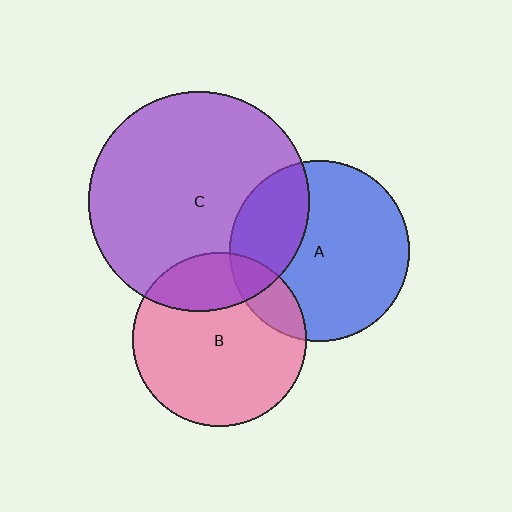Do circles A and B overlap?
Yes.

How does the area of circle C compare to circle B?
Approximately 1.6 times.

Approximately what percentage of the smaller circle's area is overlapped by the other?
Approximately 15%.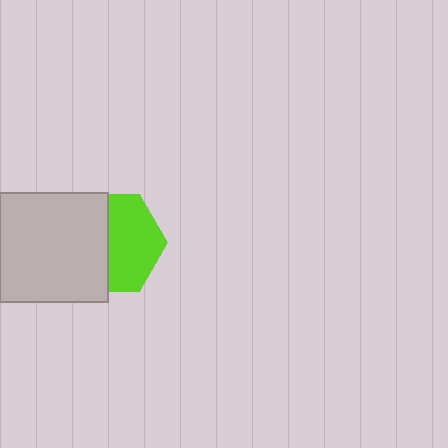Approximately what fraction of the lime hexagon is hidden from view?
Roughly 48% of the lime hexagon is hidden behind the light gray square.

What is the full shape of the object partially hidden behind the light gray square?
The partially hidden object is a lime hexagon.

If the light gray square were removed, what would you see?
You would see the complete lime hexagon.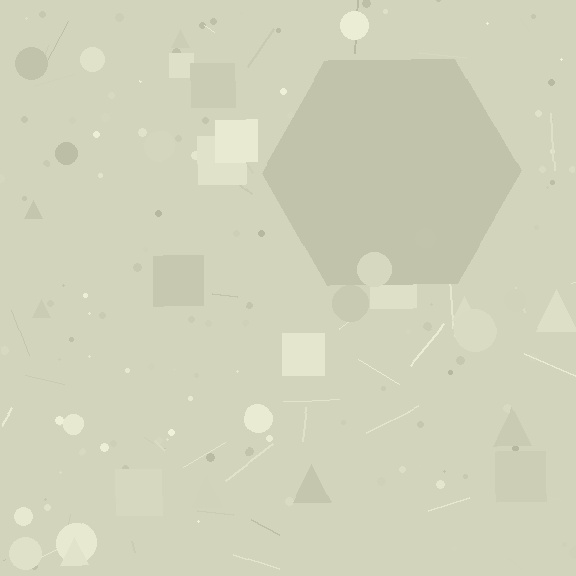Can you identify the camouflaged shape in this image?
The camouflaged shape is a hexagon.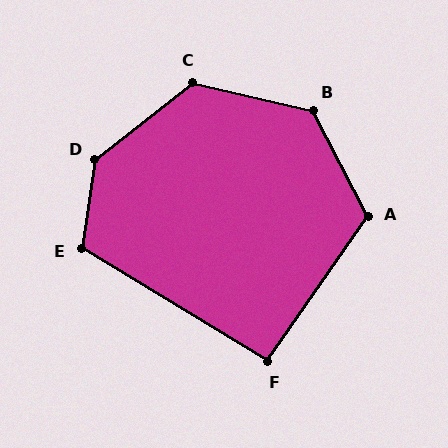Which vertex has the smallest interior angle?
F, at approximately 93 degrees.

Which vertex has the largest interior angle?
D, at approximately 136 degrees.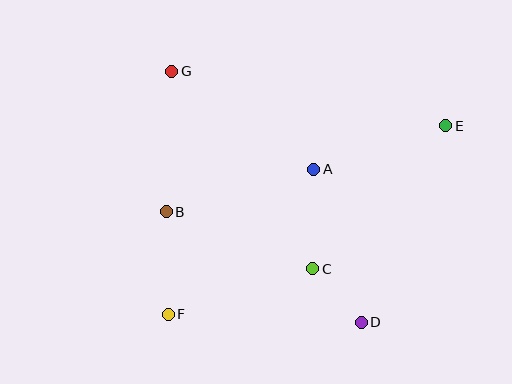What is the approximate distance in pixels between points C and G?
The distance between C and G is approximately 243 pixels.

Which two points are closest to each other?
Points C and D are closest to each other.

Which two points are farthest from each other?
Points E and F are farthest from each other.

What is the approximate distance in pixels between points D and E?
The distance between D and E is approximately 214 pixels.